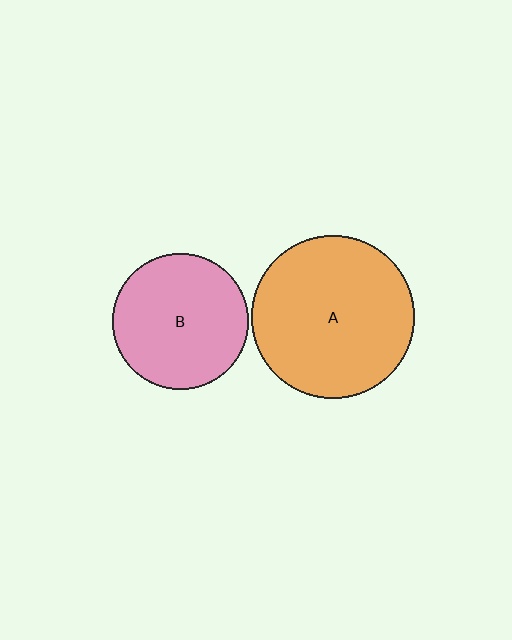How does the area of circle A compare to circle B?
Approximately 1.5 times.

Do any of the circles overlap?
No, none of the circles overlap.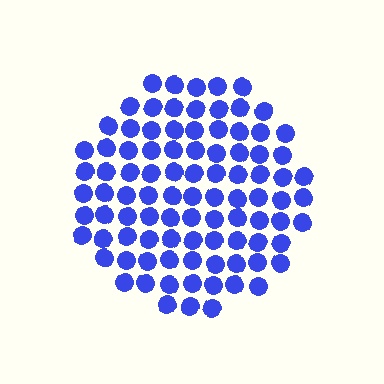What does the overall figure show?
The overall figure shows a circle.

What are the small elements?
The small elements are circles.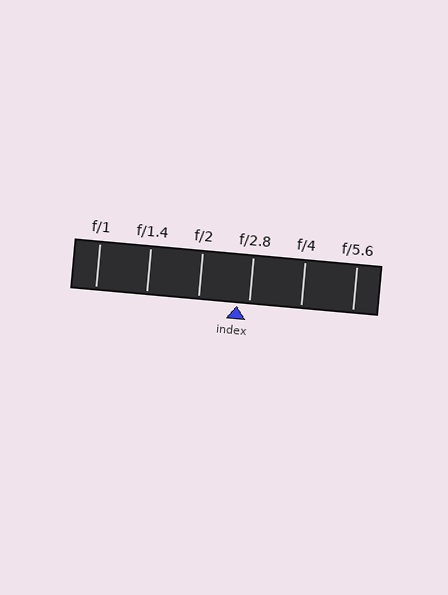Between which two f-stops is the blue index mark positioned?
The index mark is between f/2 and f/2.8.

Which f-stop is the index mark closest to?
The index mark is closest to f/2.8.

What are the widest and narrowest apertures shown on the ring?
The widest aperture shown is f/1 and the narrowest is f/5.6.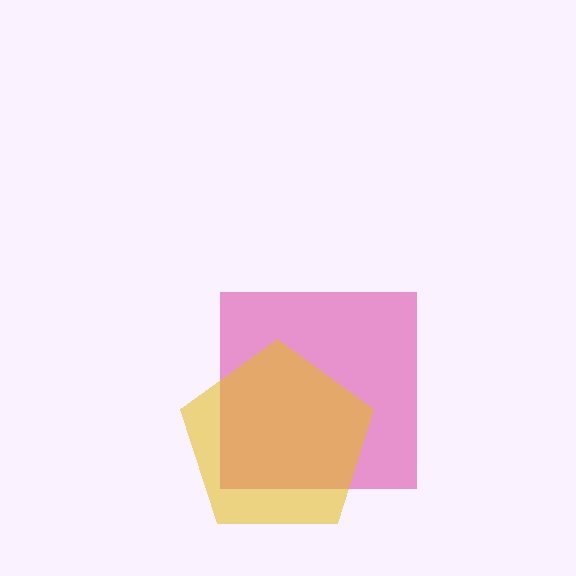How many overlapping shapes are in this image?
There are 2 overlapping shapes in the image.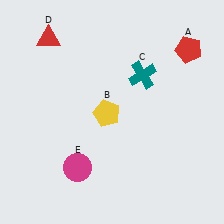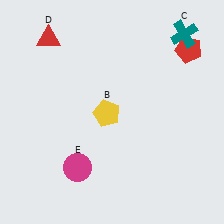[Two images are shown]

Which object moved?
The teal cross (C) moved right.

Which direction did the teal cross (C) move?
The teal cross (C) moved right.